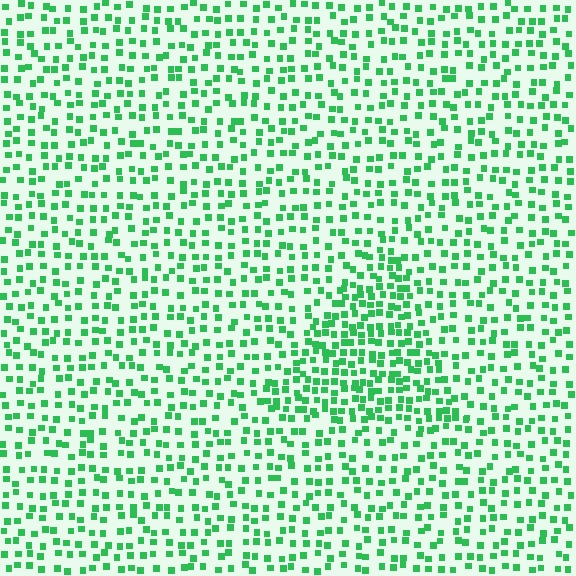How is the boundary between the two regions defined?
The boundary is defined by a change in element density (approximately 1.8x ratio). All elements are the same color, size, and shape.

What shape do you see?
I see a triangle.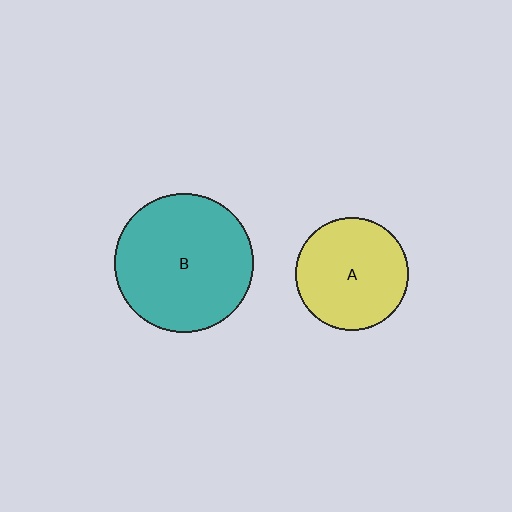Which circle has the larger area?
Circle B (teal).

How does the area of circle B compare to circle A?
Approximately 1.5 times.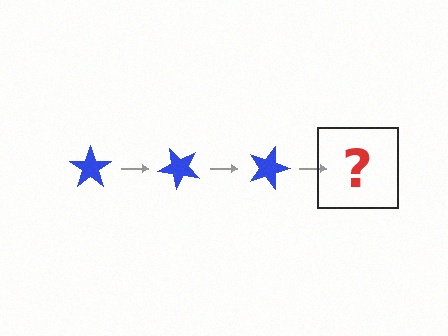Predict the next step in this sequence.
The next step is a blue star rotated 135 degrees.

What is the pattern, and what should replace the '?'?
The pattern is that the star rotates 45 degrees each step. The '?' should be a blue star rotated 135 degrees.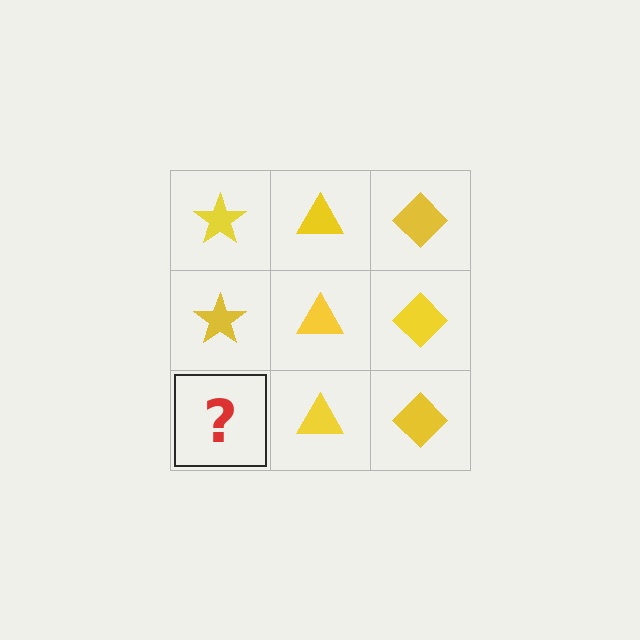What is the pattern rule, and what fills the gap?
The rule is that each column has a consistent shape. The gap should be filled with a yellow star.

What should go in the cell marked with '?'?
The missing cell should contain a yellow star.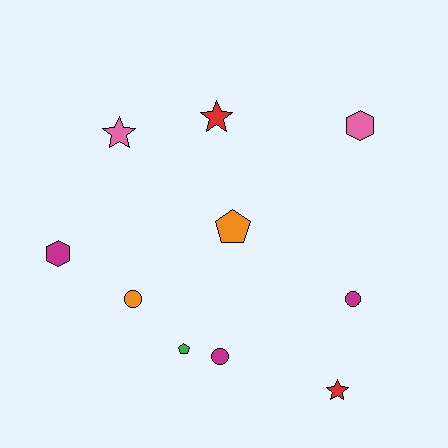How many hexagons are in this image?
There are 2 hexagons.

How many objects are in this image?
There are 10 objects.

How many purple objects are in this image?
There are no purple objects.